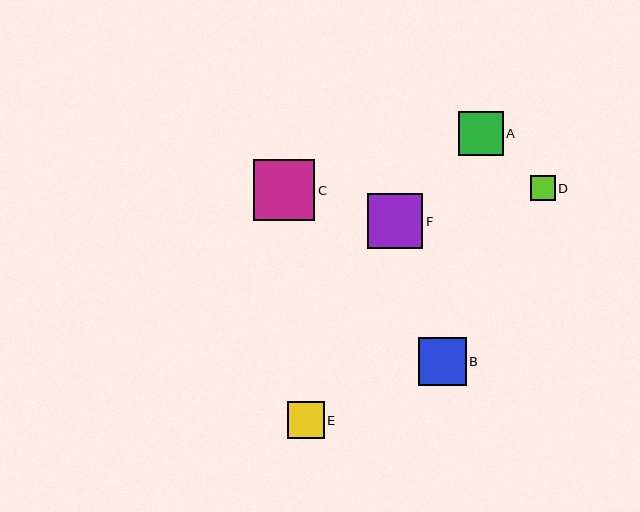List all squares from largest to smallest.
From largest to smallest: C, F, B, A, E, D.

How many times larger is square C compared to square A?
Square C is approximately 1.4 times the size of square A.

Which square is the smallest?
Square D is the smallest with a size of approximately 25 pixels.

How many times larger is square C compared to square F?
Square C is approximately 1.1 times the size of square F.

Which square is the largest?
Square C is the largest with a size of approximately 61 pixels.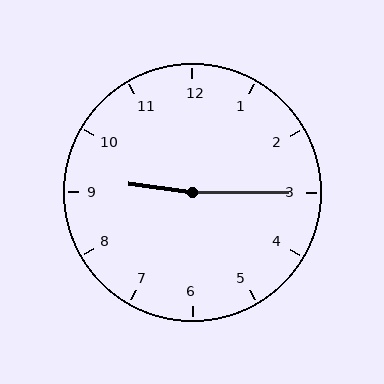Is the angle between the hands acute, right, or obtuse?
It is obtuse.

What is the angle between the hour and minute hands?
Approximately 172 degrees.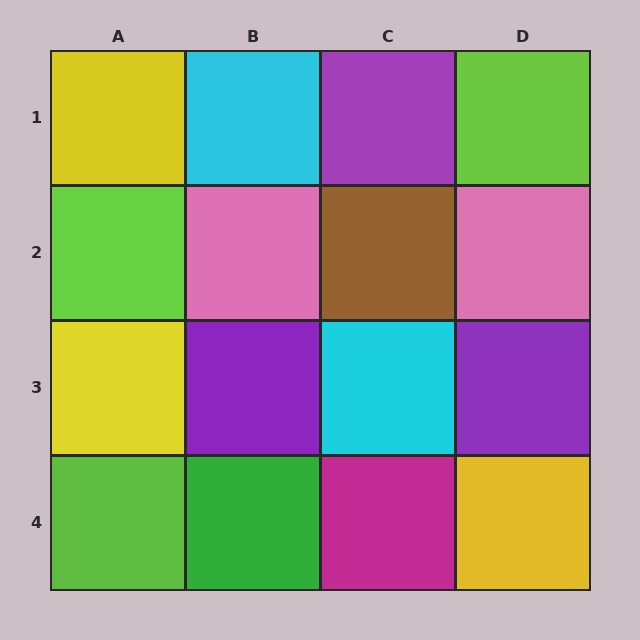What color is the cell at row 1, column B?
Cyan.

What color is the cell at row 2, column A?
Lime.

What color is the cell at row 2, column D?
Pink.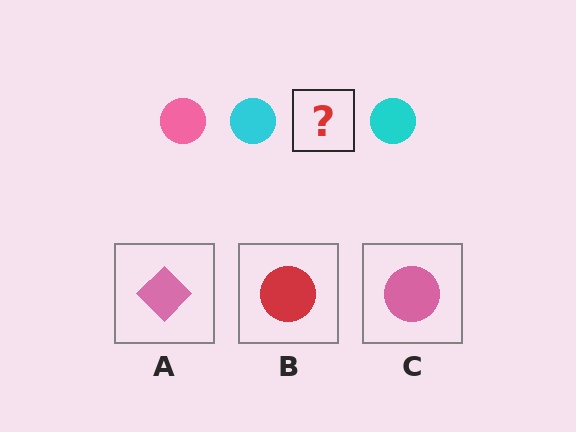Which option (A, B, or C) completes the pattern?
C.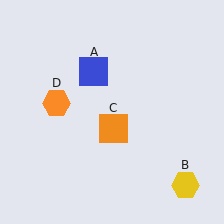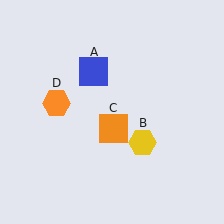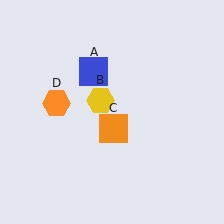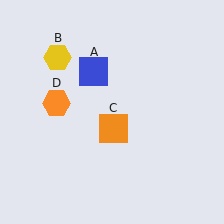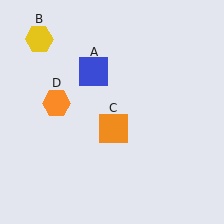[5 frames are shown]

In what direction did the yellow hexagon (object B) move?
The yellow hexagon (object B) moved up and to the left.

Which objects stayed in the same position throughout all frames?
Blue square (object A) and orange square (object C) and orange hexagon (object D) remained stationary.